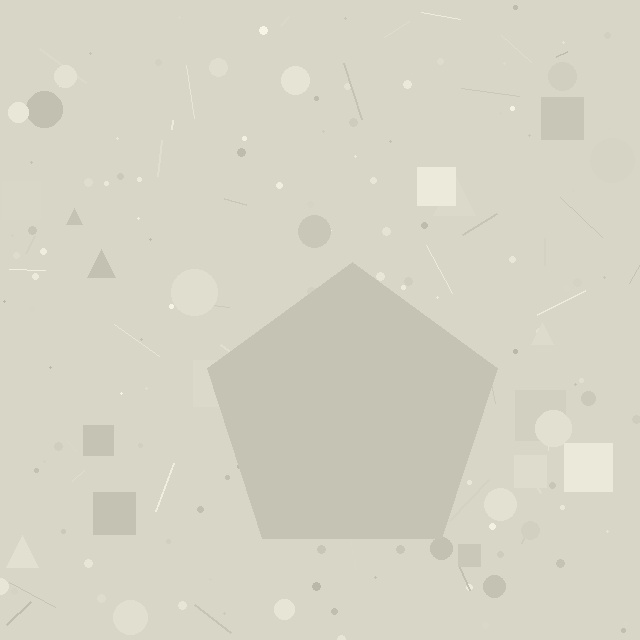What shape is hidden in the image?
A pentagon is hidden in the image.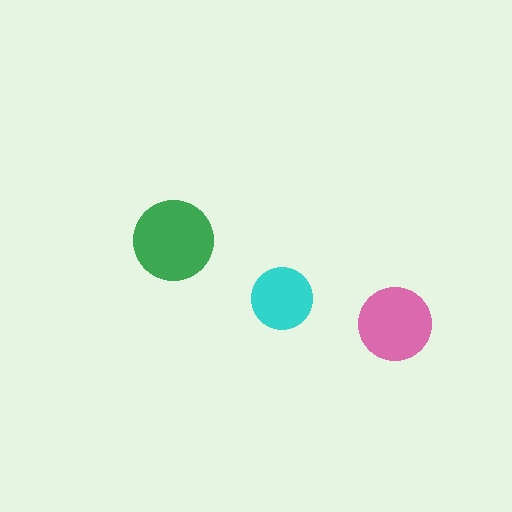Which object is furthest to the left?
The green circle is leftmost.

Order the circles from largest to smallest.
the green one, the pink one, the cyan one.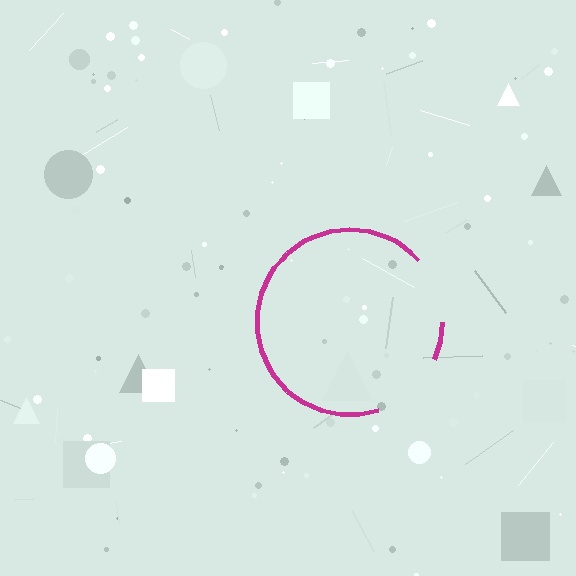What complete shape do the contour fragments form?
The contour fragments form a circle.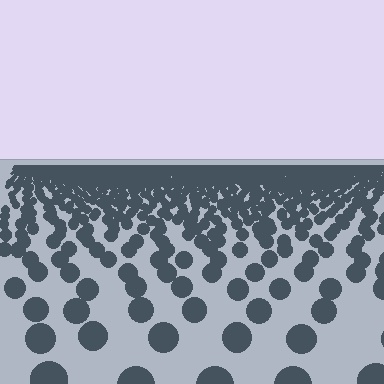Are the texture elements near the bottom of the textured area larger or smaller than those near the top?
Larger. Near the bottom, elements are closer to the viewer and appear at a bigger on-screen size.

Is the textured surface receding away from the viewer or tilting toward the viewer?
The surface is receding away from the viewer. Texture elements get smaller and denser toward the top.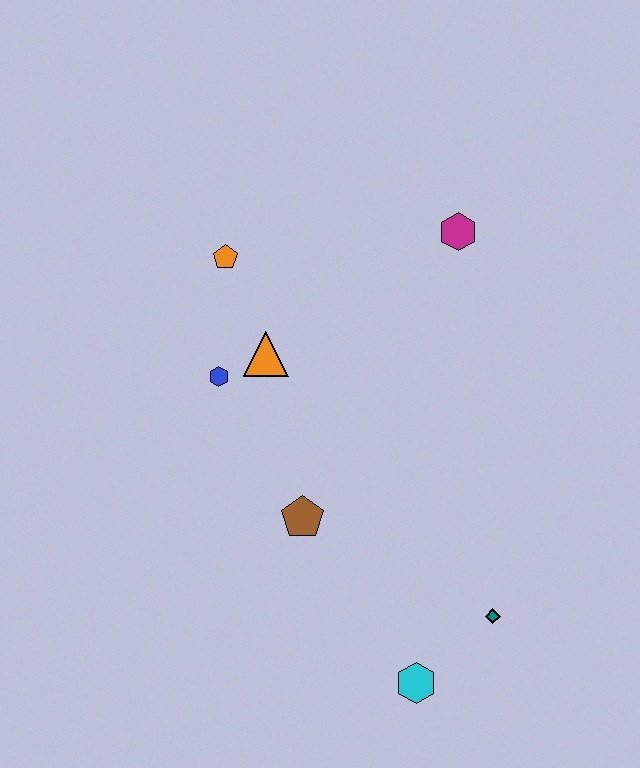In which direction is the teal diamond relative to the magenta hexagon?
The teal diamond is below the magenta hexagon.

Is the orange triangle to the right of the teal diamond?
No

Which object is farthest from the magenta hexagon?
The cyan hexagon is farthest from the magenta hexagon.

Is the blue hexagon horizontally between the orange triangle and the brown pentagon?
No